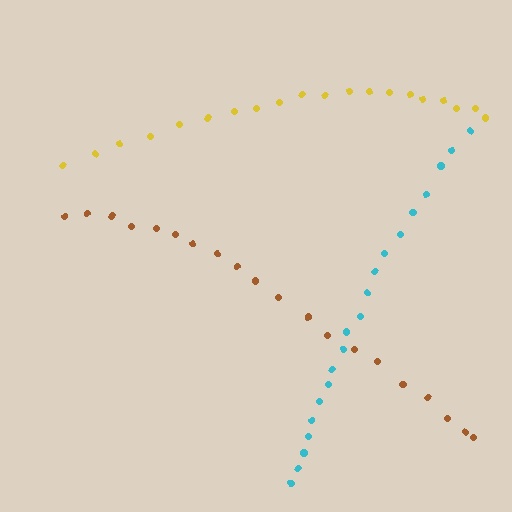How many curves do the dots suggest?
There are 3 distinct paths.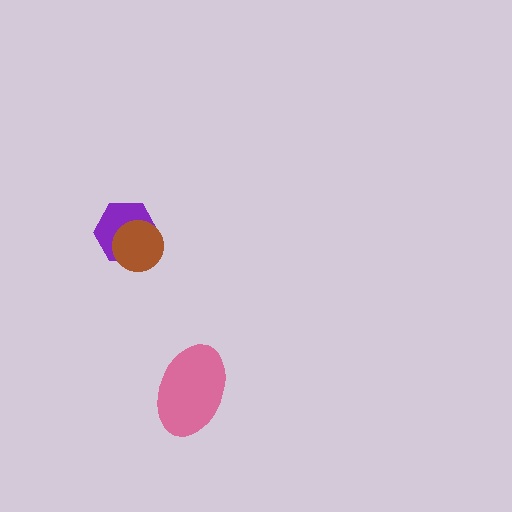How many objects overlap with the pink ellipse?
0 objects overlap with the pink ellipse.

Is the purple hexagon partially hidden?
Yes, it is partially covered by another shape.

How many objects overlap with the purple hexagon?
1 object overlaps with the purple hexagon.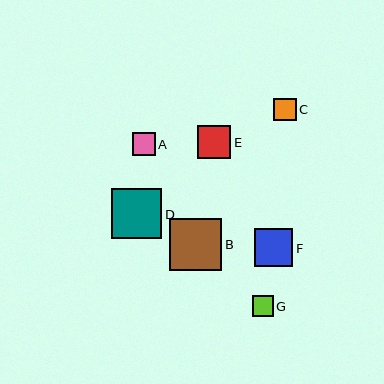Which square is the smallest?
Square G is the smallest with a size of approximately 21 pixels.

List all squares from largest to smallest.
From largest to smallest: B, D, F, E, C, A, G.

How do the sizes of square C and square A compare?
Square C and square A are approximately the same size.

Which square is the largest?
Square B is the largest with a size of approximately 52 pixels.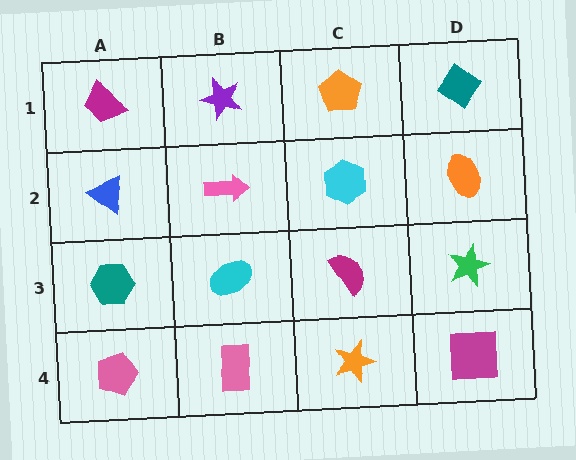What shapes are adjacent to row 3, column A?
A blue triangle (row 2, column A), a pink pentagon (row 4, column A), a cyan ellipse (row 3, column B).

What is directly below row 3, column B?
A pink rectangle.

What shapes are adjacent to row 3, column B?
A pink arrow (row 2, column B), a pink rectangle (row 4, column B), a teal hexagon (row 3, column A), a magenta semicircle (row 3, column C).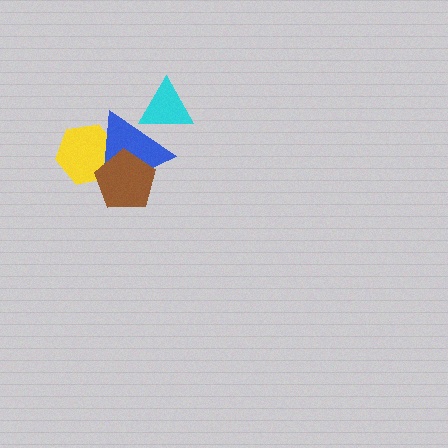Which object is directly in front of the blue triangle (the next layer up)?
The brown pentagon is directly in front of the blue triangle.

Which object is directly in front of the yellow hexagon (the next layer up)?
The blue triangle is directly in front of the yellow hexagon.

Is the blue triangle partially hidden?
Yes, it is partially covered by another shape.